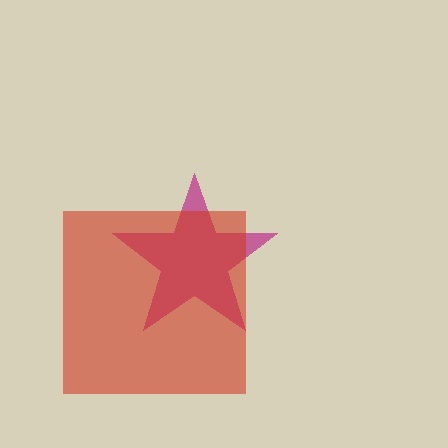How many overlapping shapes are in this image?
There are 2 overlapping shapes in the image.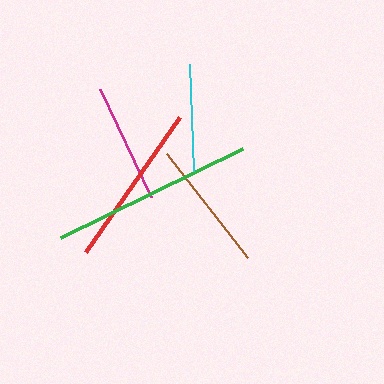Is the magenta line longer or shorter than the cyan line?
The magenta line is longer than the cyan line.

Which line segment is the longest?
The green line is the longest at approximately 203 pixels.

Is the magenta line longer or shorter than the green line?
The green line is longer than the magenta line.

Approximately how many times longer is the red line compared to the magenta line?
The red line is approximately 1.4 times the length of the magenta line.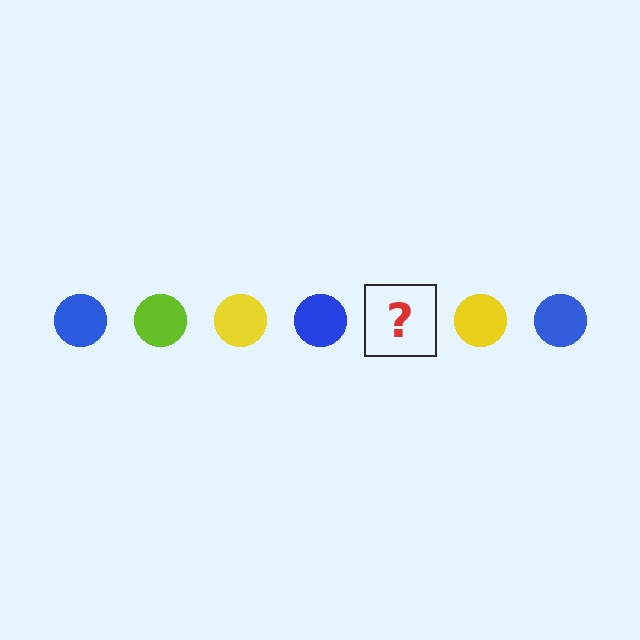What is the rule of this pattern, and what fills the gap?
The rule is that the pattern cycles through blue, lime, yellow circles. The gap should be filled with a lime circle.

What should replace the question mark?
The question mark should be replaced with a lime circle.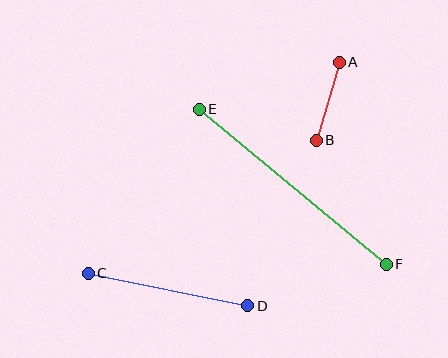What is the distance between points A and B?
The distance is approximately 82 pixels.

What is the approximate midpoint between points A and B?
The midpoint is at approximately (328, 101) pixels.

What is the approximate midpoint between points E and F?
The midpoint is at approximately (293, 187) pixels.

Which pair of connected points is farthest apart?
Points E and F are farthest apart.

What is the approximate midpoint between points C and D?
The midpoint is at approximately (168, 290) pixels.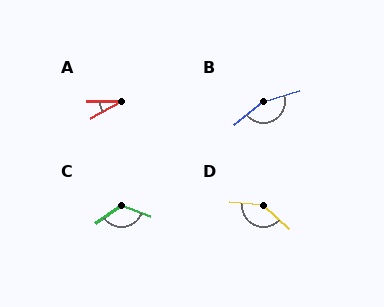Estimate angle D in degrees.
Approximately 143 degrees.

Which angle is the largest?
B, at approximately 159 degrees.